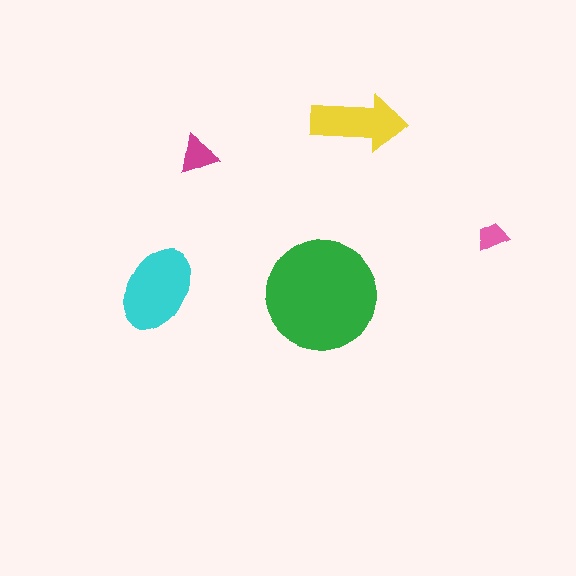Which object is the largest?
The green circle.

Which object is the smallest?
The pink trapezoid.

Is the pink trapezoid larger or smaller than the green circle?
Smaller.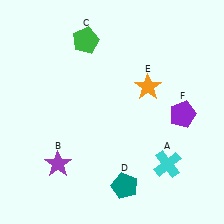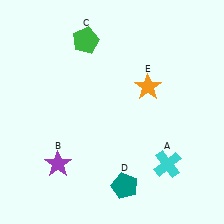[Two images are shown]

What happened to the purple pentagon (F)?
The purple pentagon (F) was removed in Image 2. It was in the bottom-right area of Image 1.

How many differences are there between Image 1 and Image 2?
There is 1 difference between the two images.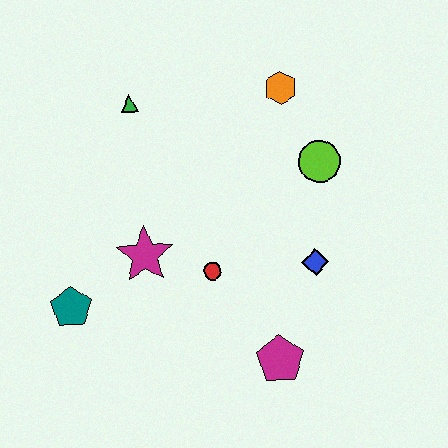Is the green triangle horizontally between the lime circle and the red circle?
No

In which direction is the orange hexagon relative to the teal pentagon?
The orange hexagon is to the right of the teal pentagon.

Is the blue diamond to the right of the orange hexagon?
Yes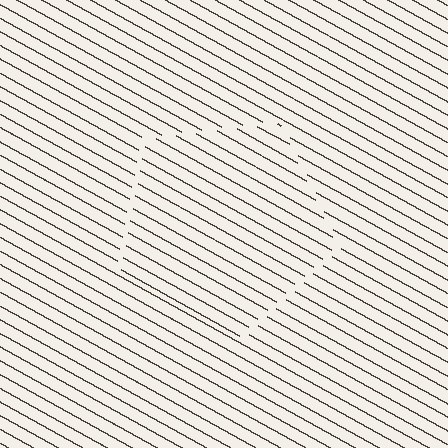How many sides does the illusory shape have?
5 sides — the line-ends trace a pentagon.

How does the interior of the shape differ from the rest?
The interior of the shape contains the same grating, shifted by half a period — the contour is defined by the phase discontinuity where line-ends from the inner and outer gratings abut.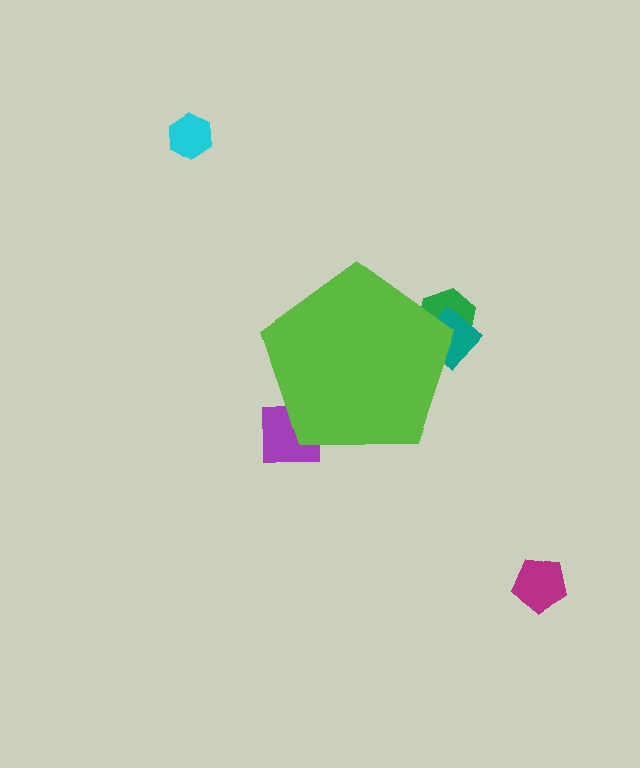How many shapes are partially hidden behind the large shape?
3 shapes are partially hidden.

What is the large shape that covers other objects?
A lime pentagon.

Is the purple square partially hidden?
Yes, the purple square is partially hidden behind the lime pentagon.